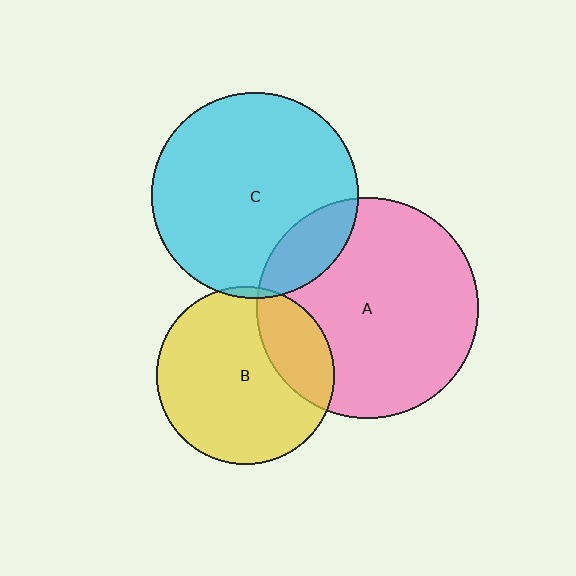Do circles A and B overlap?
Yes.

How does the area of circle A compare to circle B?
Approximately 1.6 times.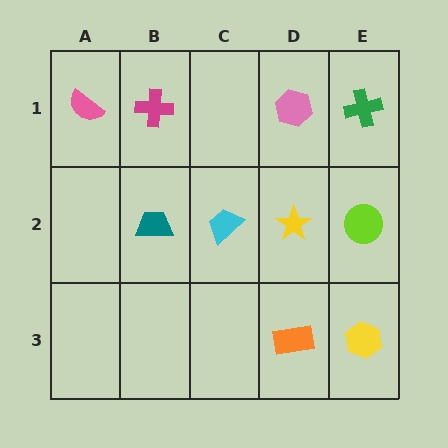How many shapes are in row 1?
4 shapes.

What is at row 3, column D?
An orange rectangle.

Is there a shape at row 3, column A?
No, that cell is empty.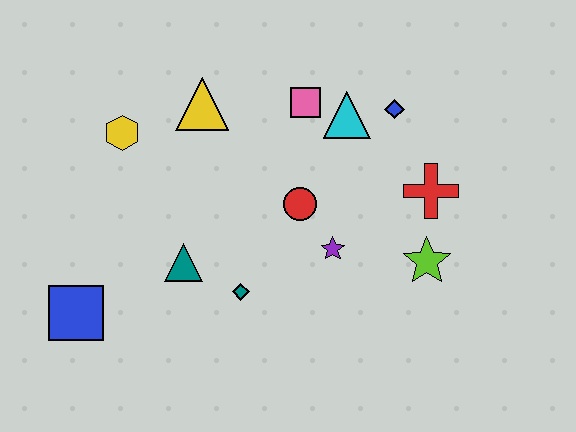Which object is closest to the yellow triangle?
The yellow hexagon is closest to the yellow triangle.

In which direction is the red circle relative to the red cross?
The red circle is to the left of the red cross.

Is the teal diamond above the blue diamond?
No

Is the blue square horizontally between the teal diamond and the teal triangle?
No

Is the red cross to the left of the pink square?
No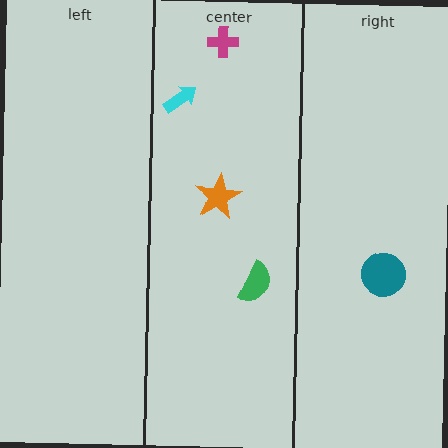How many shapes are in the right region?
1.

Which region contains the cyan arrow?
The center region.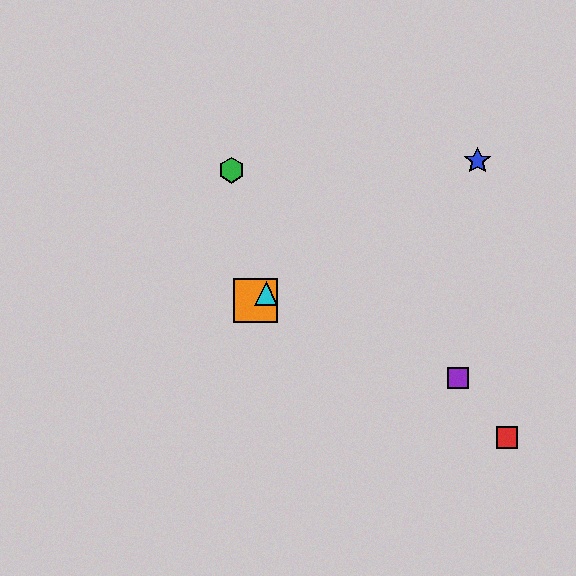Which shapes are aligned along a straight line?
The blue star, the yellow hexagon, the orange square, the cyan triangle are aligned along a straight line.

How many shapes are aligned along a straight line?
4 shapes (the blue star, the yellow hexagon, the orange square, the cyan triangle) are aligned along a straight line.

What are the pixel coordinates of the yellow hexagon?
The yellow hexagon is at (249, 304).